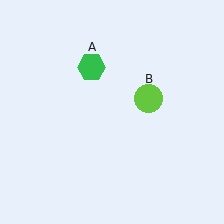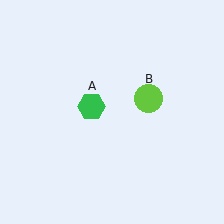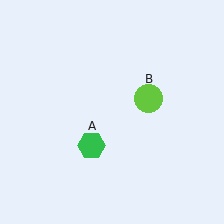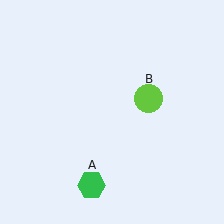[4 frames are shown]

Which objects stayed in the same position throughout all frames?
Lime circle (object B) remained stationary.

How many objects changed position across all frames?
1 object changed position: green hexagon (object A).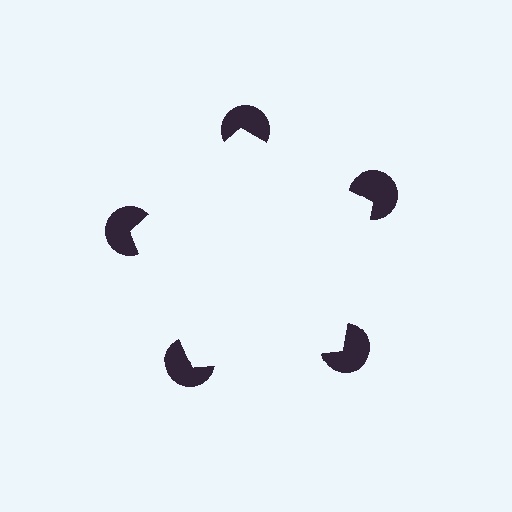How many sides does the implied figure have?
5 sides.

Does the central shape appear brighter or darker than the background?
It typically appears slightly brighter than the background, even though no actual brightness change is drawn.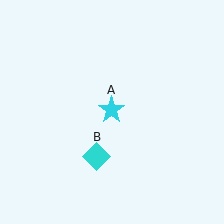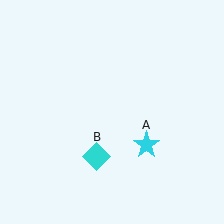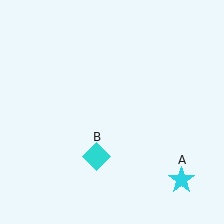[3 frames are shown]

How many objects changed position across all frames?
1 object changed position: cyan star (object A).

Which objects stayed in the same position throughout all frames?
Cyan diamond (object B) remained stationary.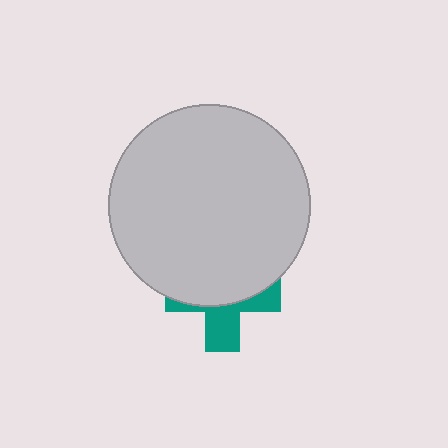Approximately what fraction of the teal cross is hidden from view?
Roughly 60% of the teal cross is hidden behind the light gray circle.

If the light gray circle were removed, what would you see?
You would see the complete teal cross.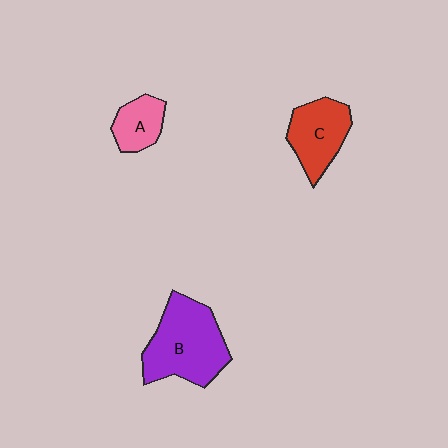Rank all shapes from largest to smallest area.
From largest to smallest: B (purple), C (red), A (pink).